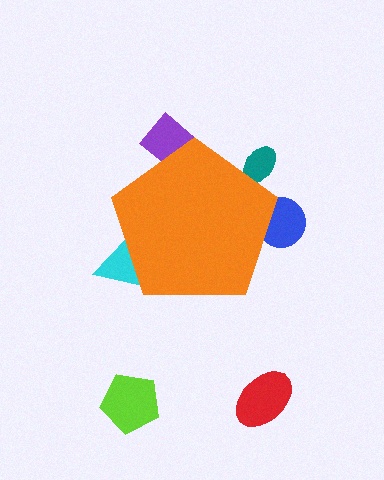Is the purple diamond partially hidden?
Yes, the purple diamond is partially hidden behind the orange pentagon.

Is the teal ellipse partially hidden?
Yes, the teal ellipse is partially hidden behind the orange pentagon.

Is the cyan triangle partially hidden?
Yes, the cyan triangle is partially hidden behind the orange pentagon.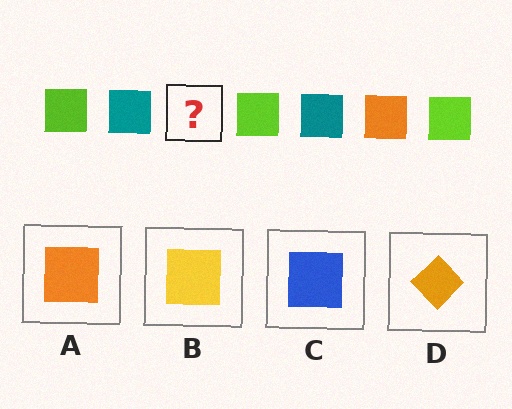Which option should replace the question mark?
Option A.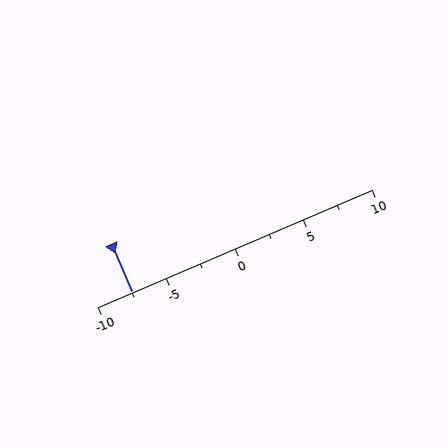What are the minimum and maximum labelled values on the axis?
The axis runs from -10 to 10.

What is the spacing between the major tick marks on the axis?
The major ticks are spaced 5 apart.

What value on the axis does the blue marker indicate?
The marker indicates approximately -7.5.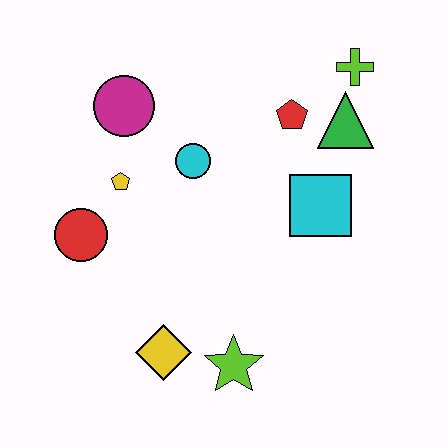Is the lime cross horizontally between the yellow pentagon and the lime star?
No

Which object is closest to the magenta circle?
The yellow pentagon is closest to the magenta circle.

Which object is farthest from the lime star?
The lime cross is farthest from the lime star.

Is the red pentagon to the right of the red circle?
Yes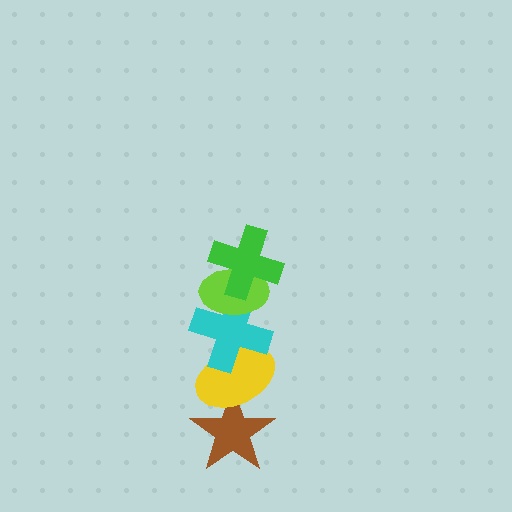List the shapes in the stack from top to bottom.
From top to bottom: the green cross, the lime ellipse, the cyan cross, the yellow ellipse, the brown star.